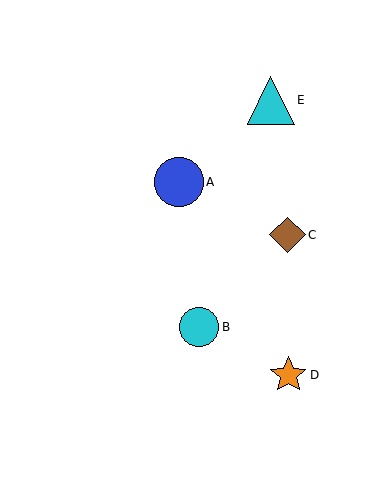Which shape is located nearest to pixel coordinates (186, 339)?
The cyan circle (labeled B) at (199, 327) is nearest to that location.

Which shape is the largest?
The blue circle (labeled A) is the largest.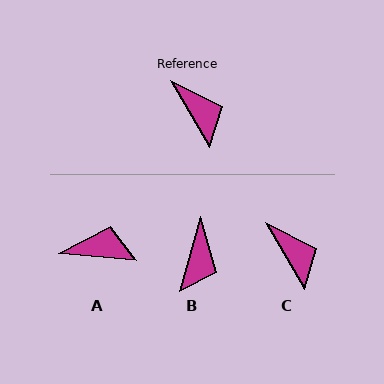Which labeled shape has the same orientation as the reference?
C.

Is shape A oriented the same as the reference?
No, it is off by about 55 degrees.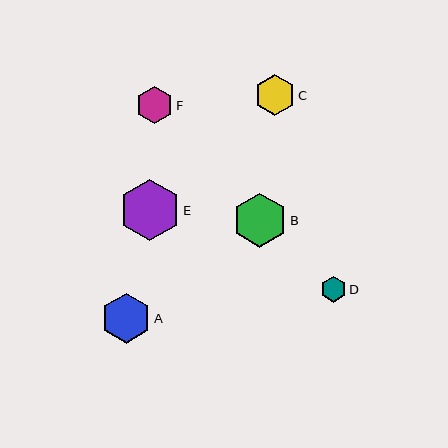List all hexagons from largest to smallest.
From largest to smallest: E, B, A, C, F, D.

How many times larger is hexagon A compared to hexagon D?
Hexagon A is approximately 2.0 times the size of hexagon D.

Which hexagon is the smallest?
Hexagon D is the smallest with a size of approximately 26 pixels.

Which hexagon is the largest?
Hexagon E is the largest with a size of approximately 61 pixels.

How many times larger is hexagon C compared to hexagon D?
Hexagon C is approximately 1.6 times the size of hexagon D.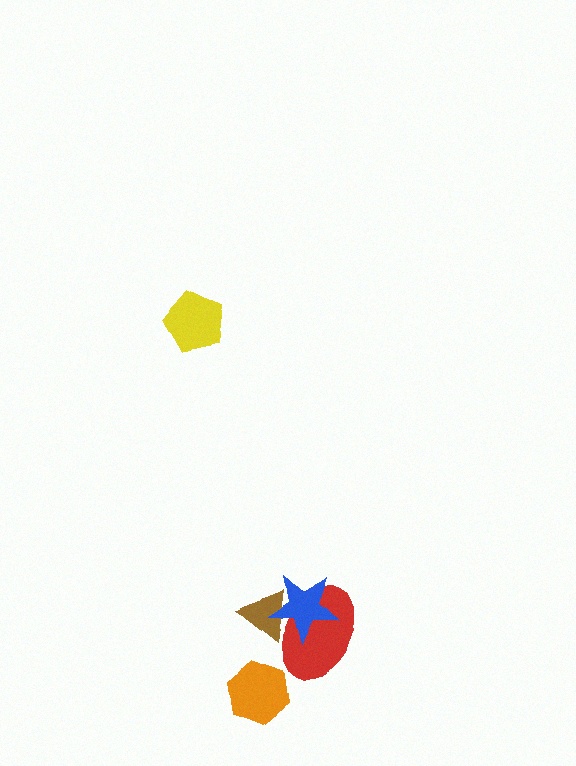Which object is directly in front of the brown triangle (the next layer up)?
The red ellipse is directly in front of the brown triangle.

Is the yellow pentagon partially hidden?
No, no other shape covers it.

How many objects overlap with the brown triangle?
2 objects overlap with the brown triangle.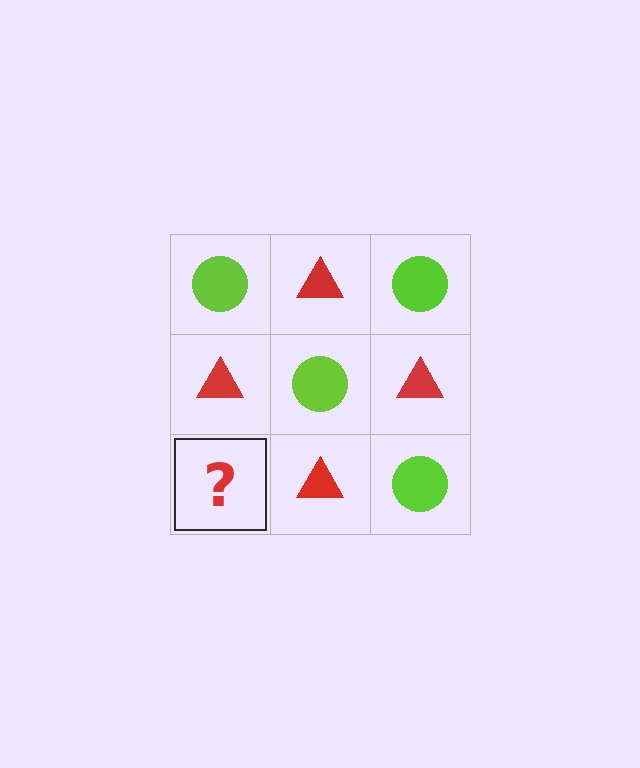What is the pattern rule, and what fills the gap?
The rule is that it alternates lime circle and red triangle in a checkerboard pattern. The gap should be filled with a lime circle.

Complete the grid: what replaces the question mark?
The question mark should be replaced with a lime circle.